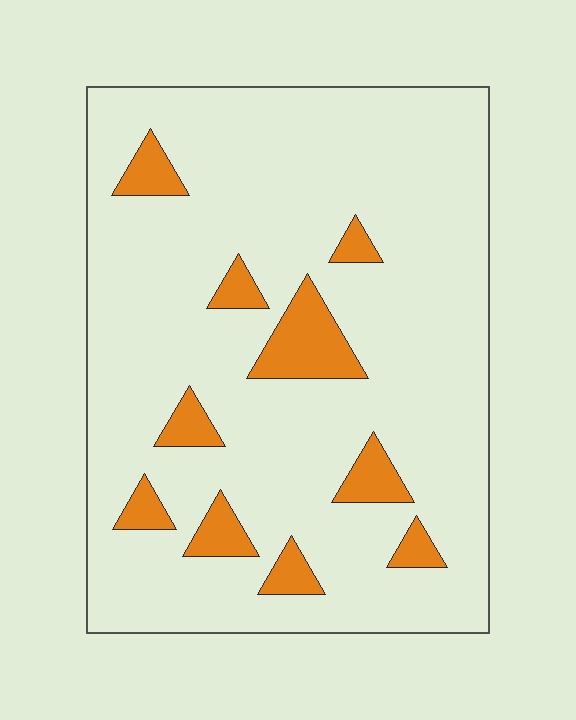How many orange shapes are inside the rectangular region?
10.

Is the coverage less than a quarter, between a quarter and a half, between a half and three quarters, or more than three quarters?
Less than a quarter.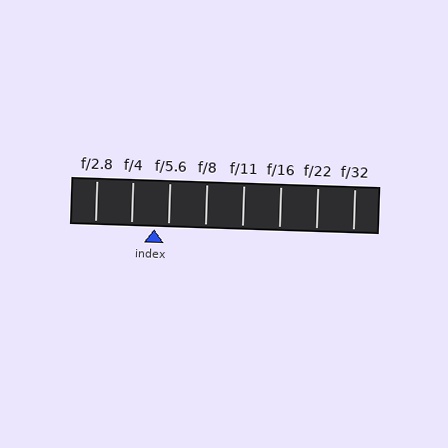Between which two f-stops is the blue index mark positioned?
The index mark is between f/4 and f/5.6.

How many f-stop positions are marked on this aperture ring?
There are 8 f-stop positions marked.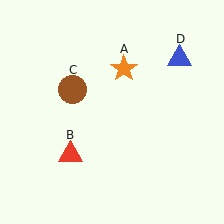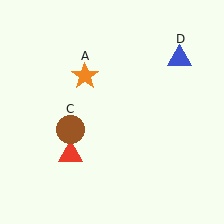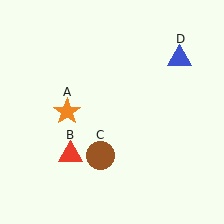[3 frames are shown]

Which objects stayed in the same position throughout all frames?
Red triangle (object B) and blue triangle (object D) remained stationary.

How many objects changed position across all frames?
2 objects changed position: orange star (object A), brown circle (object C).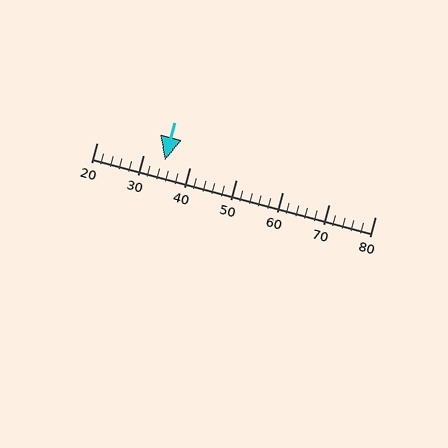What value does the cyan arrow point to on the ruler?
The cyan arrow points to approximately 35.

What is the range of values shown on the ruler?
The ruler shows values from 20 to 80.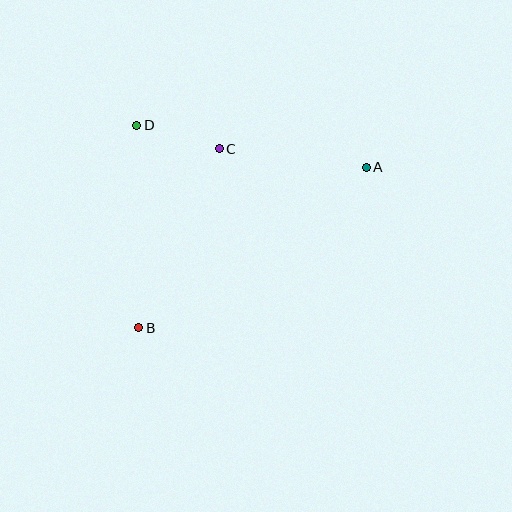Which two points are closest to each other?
Points C and D are closest to each other.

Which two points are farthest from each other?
Points A and B are farthest from each other.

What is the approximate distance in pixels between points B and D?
The distance between B and D is approximately 202 pixels.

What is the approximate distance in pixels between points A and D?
The distance between A and D is approximately 233 pixels.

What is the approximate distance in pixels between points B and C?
The distance between B and C is approximately 196 pixels.